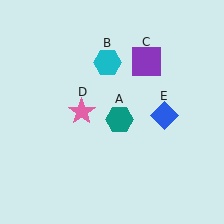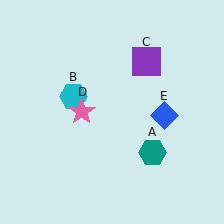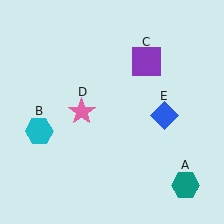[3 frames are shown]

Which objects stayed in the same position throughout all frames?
Purple square (object C) and pink star (object D) and blue diamond (object E) remained stationary.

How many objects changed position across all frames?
2 objects changed position: teal hexagon (object A), cyan hexagon (object B).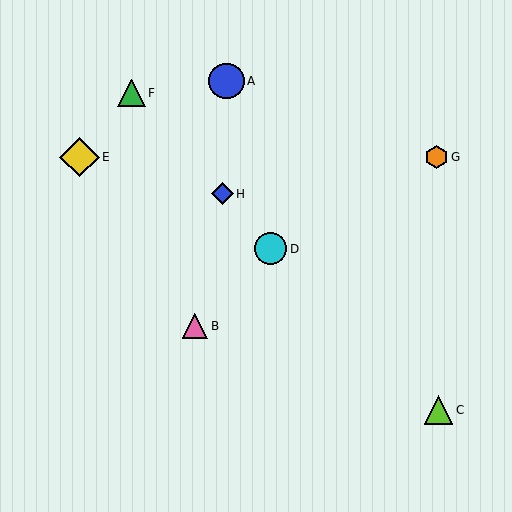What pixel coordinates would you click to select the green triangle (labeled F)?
Click at (131, 93) to select the green triangle F.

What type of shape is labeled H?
Shape H is a blue diamond.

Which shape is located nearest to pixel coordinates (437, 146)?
The orange hexagon (labeled G) at (436, 157) is nearest to that location.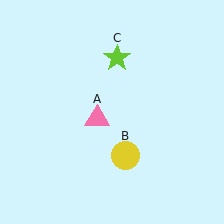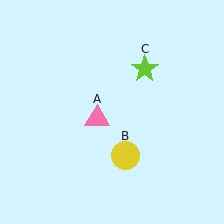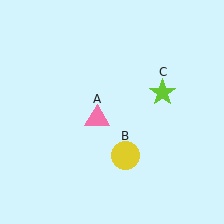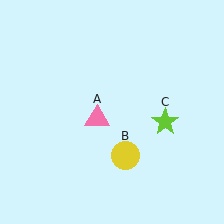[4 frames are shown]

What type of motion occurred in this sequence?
The lime star (object C) rotated clockwise around the center of the scene.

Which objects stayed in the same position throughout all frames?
Pink triangle (object A) and yellow circle (object B) remained stationary.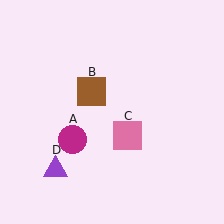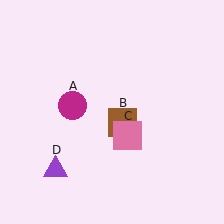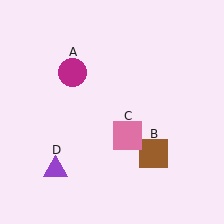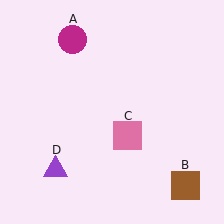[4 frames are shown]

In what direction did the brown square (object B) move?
The brown square (object B) moved down and to the right.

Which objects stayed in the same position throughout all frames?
Pink square (object C) and purple triangle (object D) remained stationary.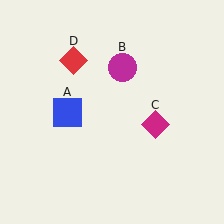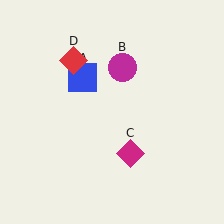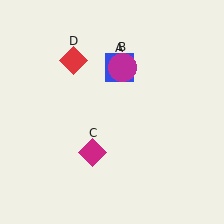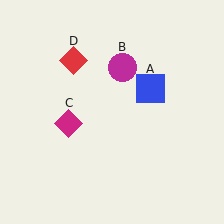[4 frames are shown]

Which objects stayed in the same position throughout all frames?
Magenta circle (object B) and red diamond (object D) remained stationary.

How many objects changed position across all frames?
2 objects changed position: blue square (object A), magenta diamond (object C).